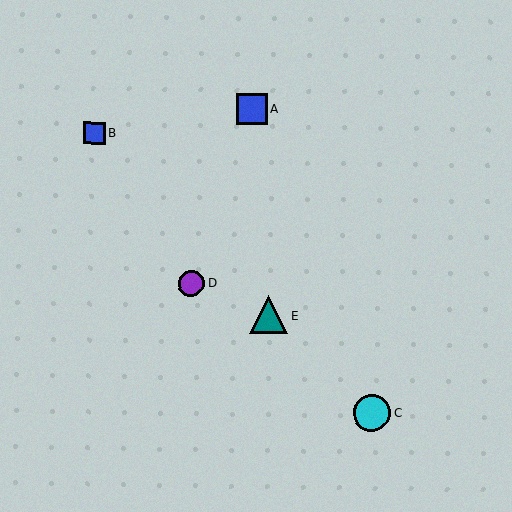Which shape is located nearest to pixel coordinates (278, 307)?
The teal triangle (labeled E) at (269, 315) is nearest to that location.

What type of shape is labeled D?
Shape D is a purple circle.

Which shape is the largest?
The teal triangle (labeled E) is the largest.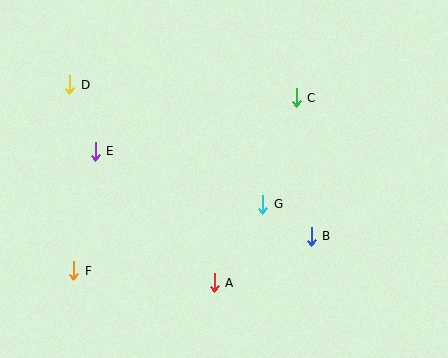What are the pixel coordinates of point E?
Point E is at (95, 151).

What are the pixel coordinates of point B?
Point B is at (311, 236).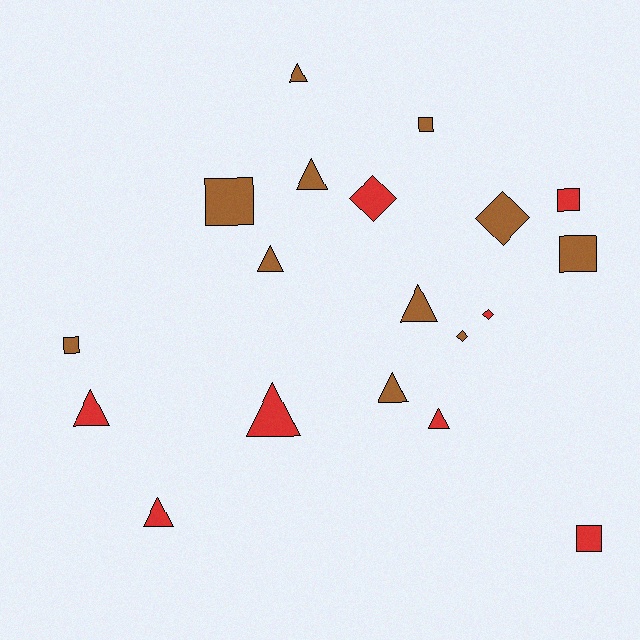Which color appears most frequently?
Brown, with 11 objects.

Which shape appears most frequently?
Triangle, with 9 objects.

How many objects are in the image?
There are 19 objects.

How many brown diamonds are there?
There are 2 brown diamonds.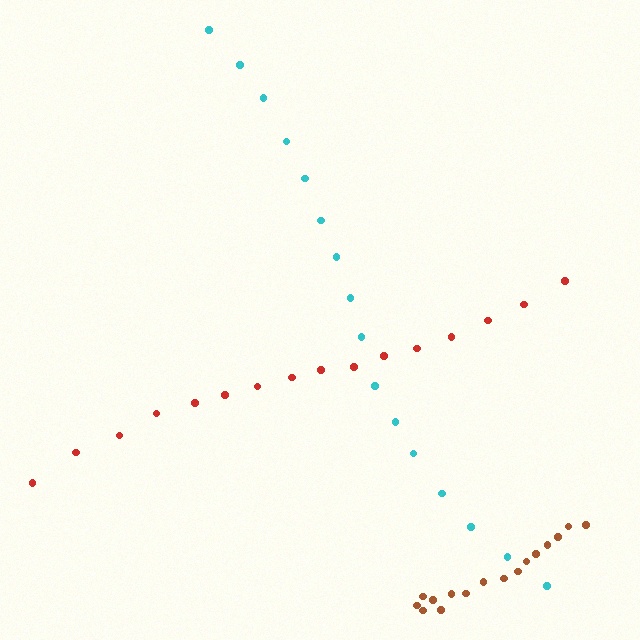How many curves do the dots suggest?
There are 3 distinct paths.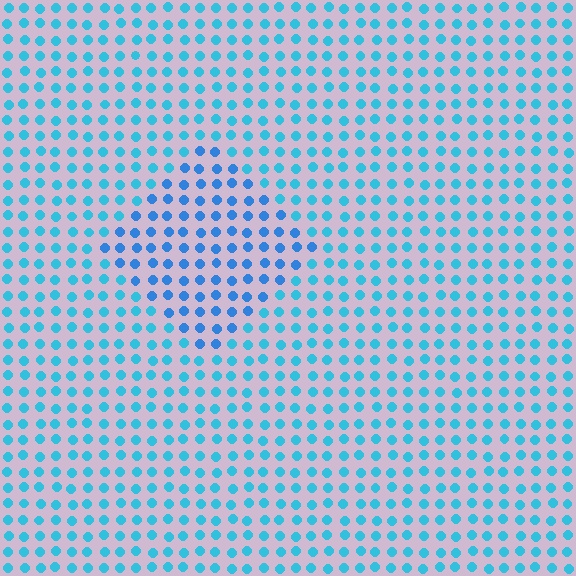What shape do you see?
I see a diamond.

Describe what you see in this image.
The image is filled with small cyan elements in a uniform arrangement. A diamond-shaped region is visible where the elements are tinted to a slightly different hue, forming a subtle color boundary.